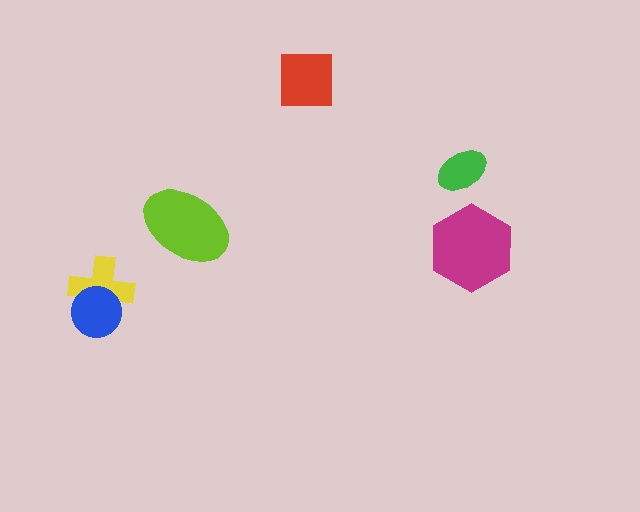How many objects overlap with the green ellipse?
0 objects overlap with the green ellipse.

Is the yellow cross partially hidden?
Yes, it is partially covered by another shape.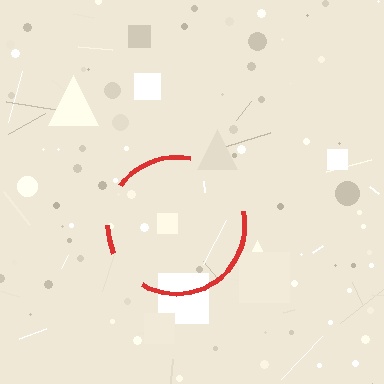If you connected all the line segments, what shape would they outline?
They would outline a circle.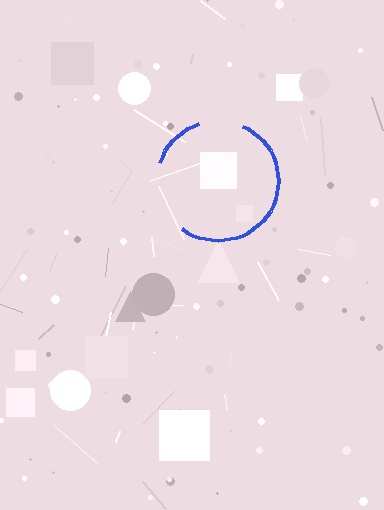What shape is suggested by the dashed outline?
The dashed outline suggests a circle.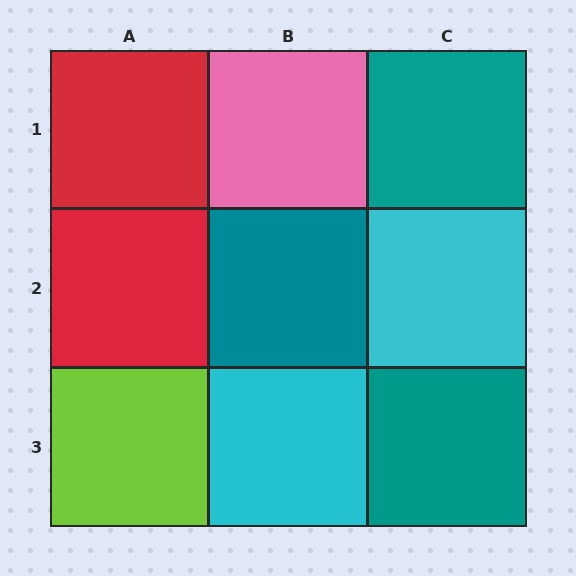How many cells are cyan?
2 cells are cyan.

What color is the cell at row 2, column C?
Cyan.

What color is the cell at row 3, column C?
Teal.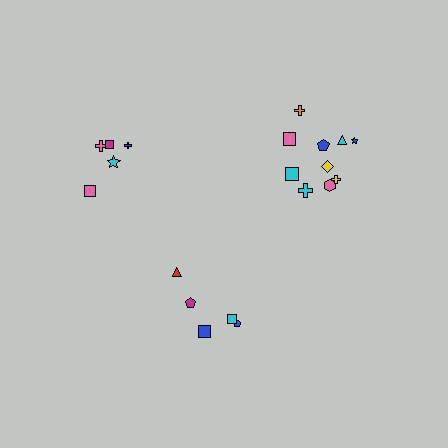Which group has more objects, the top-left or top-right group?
The top-right group.